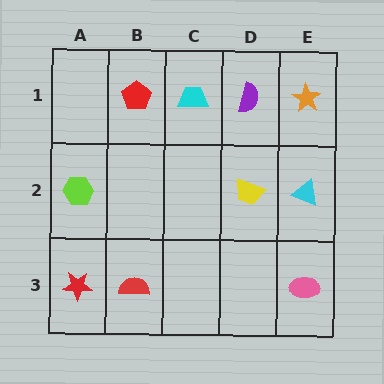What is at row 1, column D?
A purple semicircle.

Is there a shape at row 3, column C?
No, that cell is empty.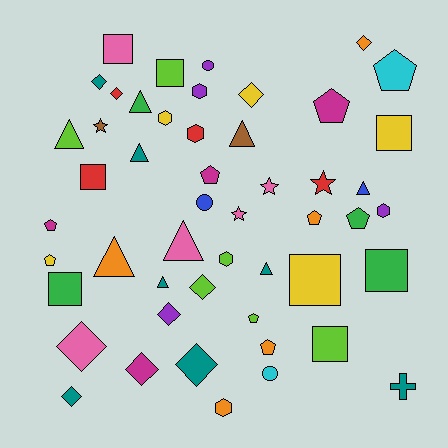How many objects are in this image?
There are 50 objects.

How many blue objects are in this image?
There are 2 blue objects.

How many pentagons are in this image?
There are 9 pentagons.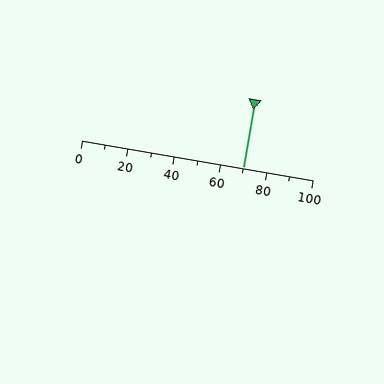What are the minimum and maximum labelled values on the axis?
The axis runs from 0 to 100.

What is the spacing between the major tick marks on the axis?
The major ticks are spaced 20 apart.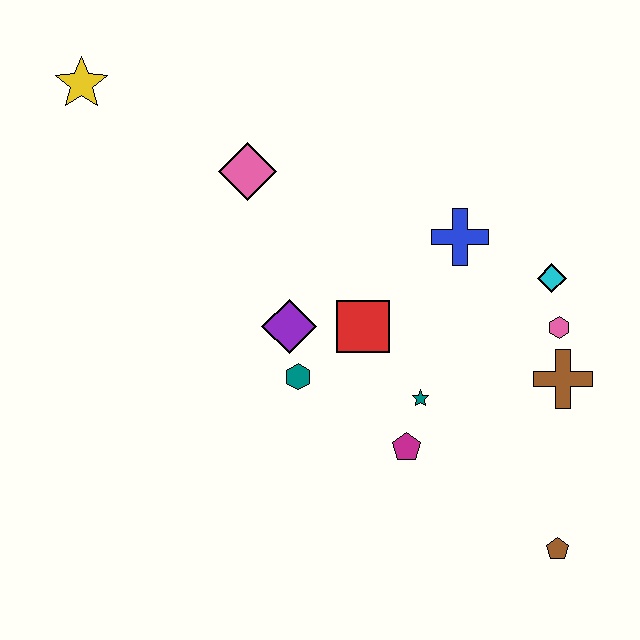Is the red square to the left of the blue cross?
Yes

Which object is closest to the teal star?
The magenta pentagon is closest to the teal star.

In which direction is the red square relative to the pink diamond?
The red square is below the pink diamond.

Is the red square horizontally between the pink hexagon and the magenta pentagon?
No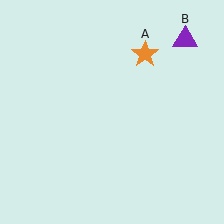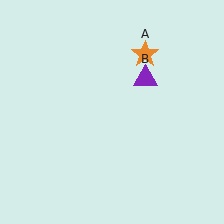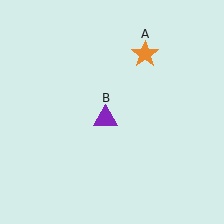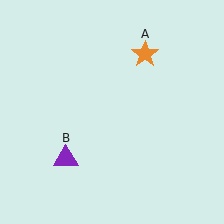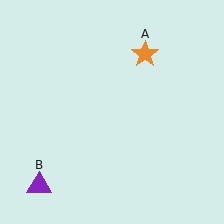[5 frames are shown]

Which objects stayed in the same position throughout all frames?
Orange star (object A) remained stationary.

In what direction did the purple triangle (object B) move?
The purple triangle (object B) moved down and to the left.